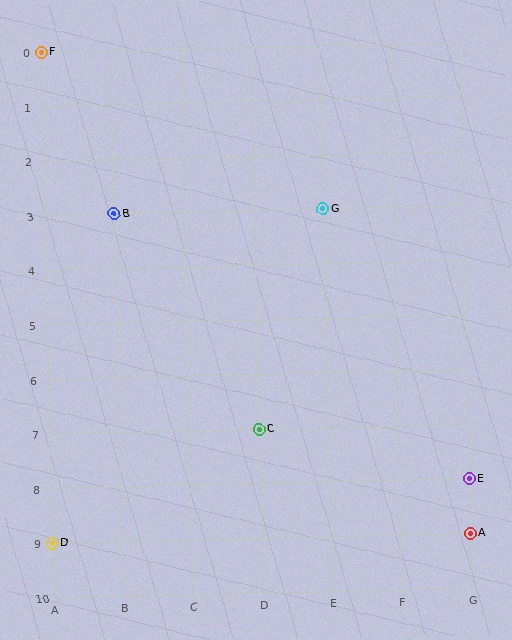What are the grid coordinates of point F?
Point F is at grid coordinates (A, 0).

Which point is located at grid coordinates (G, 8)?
Point E is at (G, 8).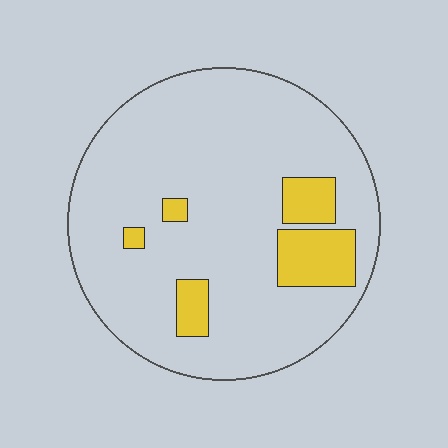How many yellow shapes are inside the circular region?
5.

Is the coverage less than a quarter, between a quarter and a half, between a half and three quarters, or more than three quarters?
Less than a quarter.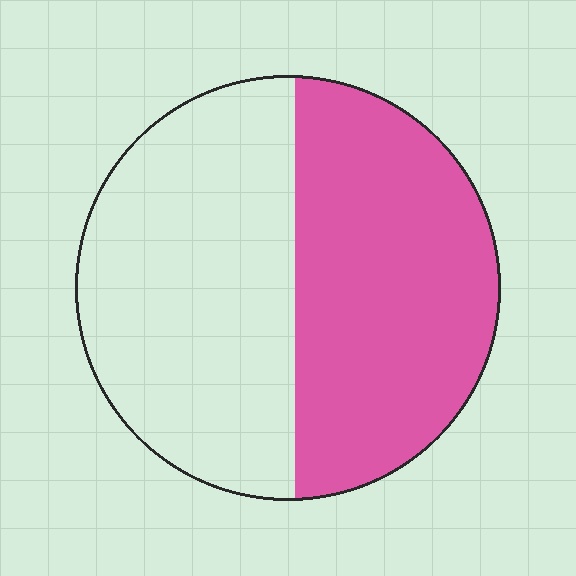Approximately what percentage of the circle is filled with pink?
Approximately 50%.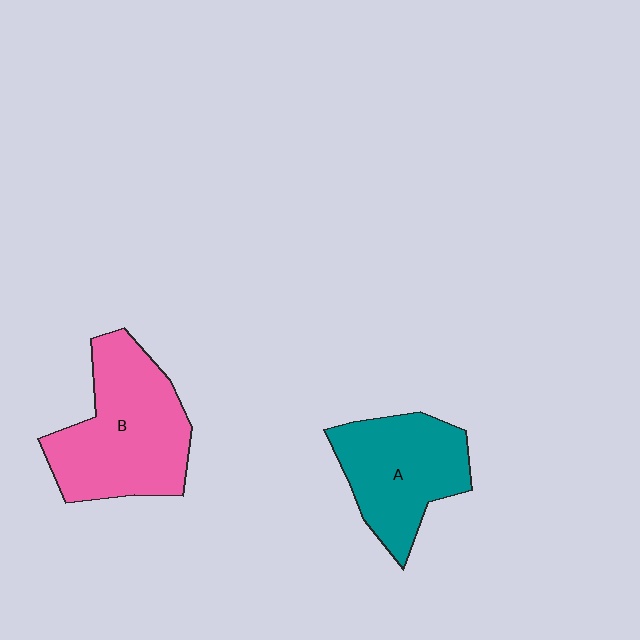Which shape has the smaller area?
Shape A (teal).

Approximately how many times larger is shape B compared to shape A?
Approximately 1.3 times.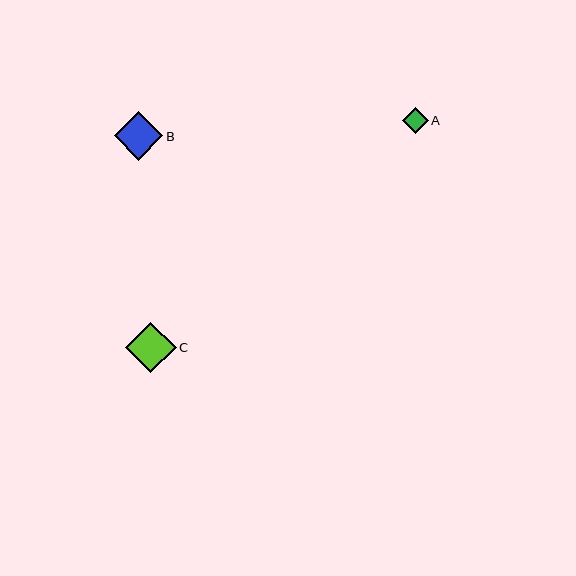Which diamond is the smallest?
Diamond A is the smallest with a size of approximately 26 pixels.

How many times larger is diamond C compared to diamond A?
Diamond C is approximately 1.9 times the size of diamond A.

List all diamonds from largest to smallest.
From largest to smallest: C, B, A.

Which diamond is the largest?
Diamond C is the largest with a size of approximately 50 pixels.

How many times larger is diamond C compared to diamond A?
Diamond C is approximately 1.9 times the size of diamond A.